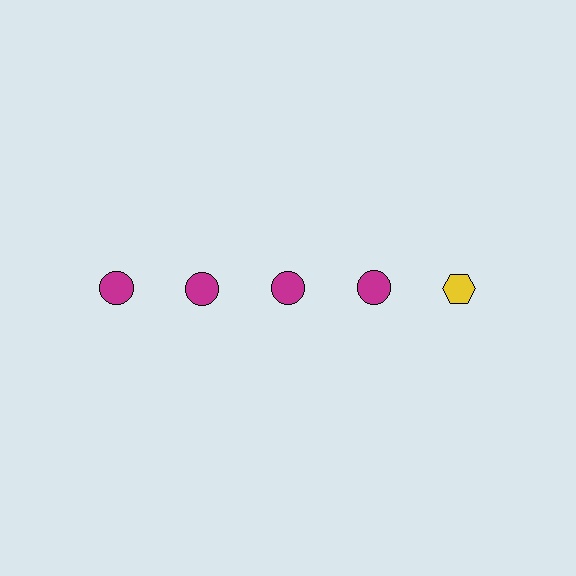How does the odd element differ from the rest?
It differs in both color (yellow instead of magenta) and shape (hexagon instead of circle).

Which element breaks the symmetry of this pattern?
The yellow hexagon in the top row, rightmost column breaks the symmetry. All other shapes are magenta circles.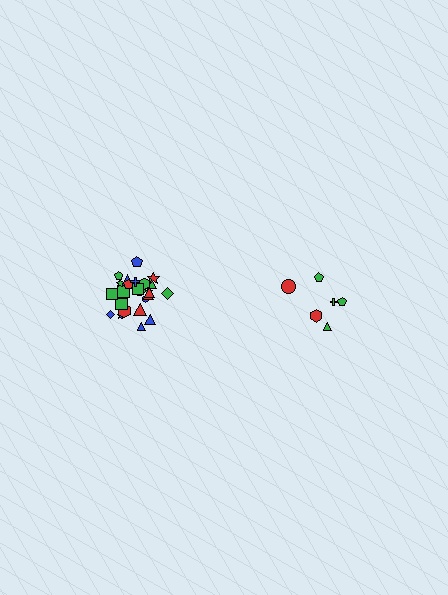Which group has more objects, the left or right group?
The left group.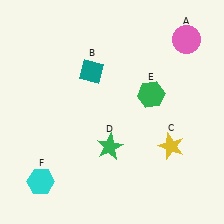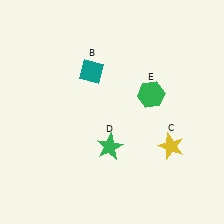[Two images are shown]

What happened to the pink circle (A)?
The pink circle (A) was removed in Image 2. It was in the top-right area of Image 1.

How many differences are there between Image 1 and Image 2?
There are 2 differences between the two images.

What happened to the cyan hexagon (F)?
The cyan hexagon (F) was removed in Image 2. It was in the bottom-left area of Image 1.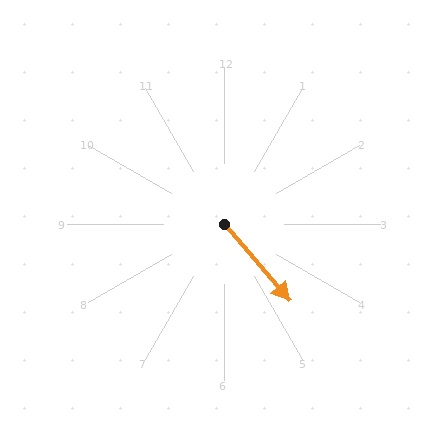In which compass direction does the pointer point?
Southeast.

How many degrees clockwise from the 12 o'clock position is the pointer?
Approximately 139 degrees.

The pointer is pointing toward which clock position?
Roughly 5 o'clock.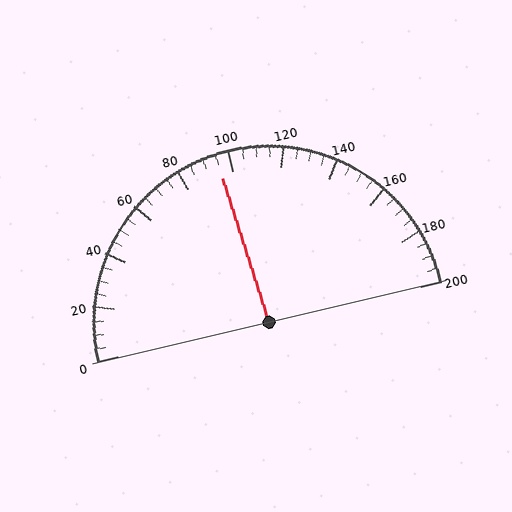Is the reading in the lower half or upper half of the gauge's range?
The reading is in the lower half of the range (0 to 200).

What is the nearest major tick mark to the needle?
The nearest major tick mark is 100.